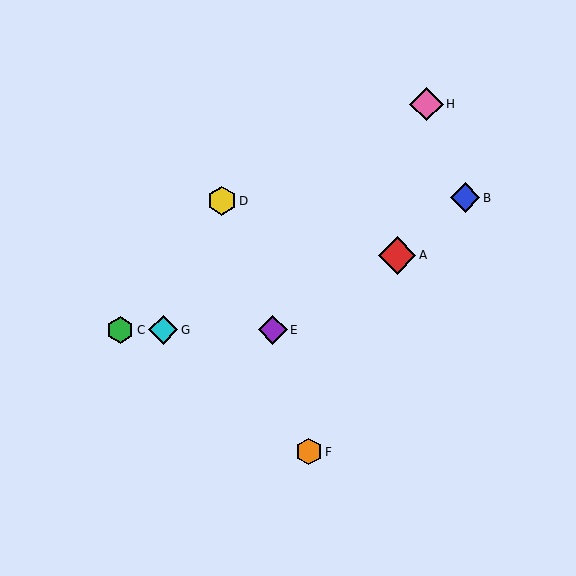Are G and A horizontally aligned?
No, G is at y≈330 and A is at y≈255.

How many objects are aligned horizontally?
3 objects (C, E, G) are aligned horizontally.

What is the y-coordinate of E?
Object E is at y≈330.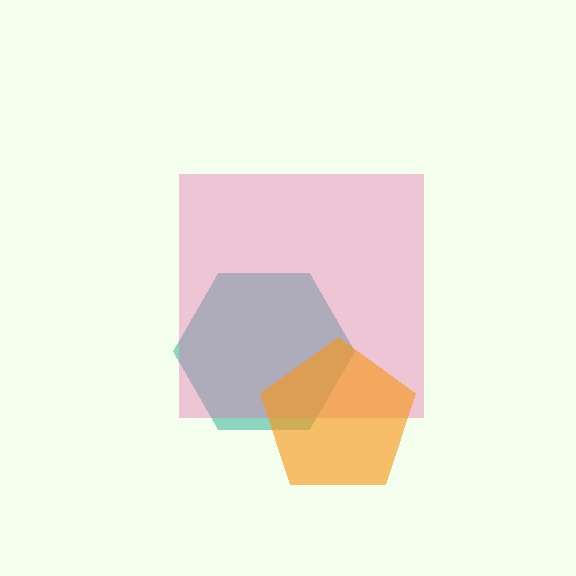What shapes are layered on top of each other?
The layered shapes are: a teal hexagon, a pink square, an orange pentagon.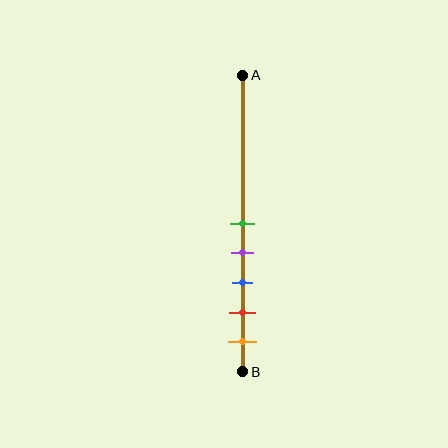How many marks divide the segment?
There are 5 marks dividing the segment.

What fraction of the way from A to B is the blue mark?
The blue mark is approximately 70% (0.7) of the way from A to B.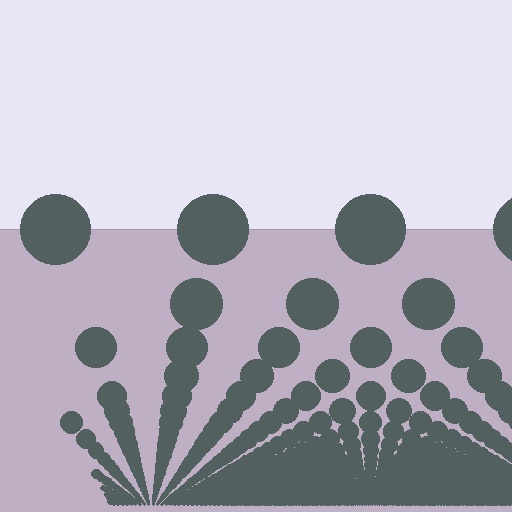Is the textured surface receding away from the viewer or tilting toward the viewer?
The surface appears to tilt toward the viewer. Texture elements get larger and sparser toward the top.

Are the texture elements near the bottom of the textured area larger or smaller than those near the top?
Smaller. The gradient is inverted — elements near the bottom are smaller and denser.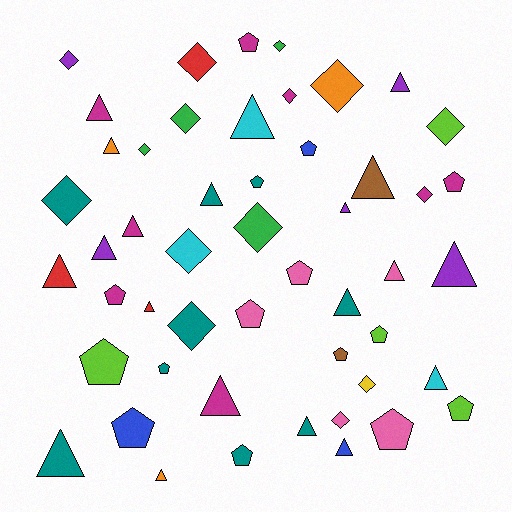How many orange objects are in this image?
There are 3 orange objects.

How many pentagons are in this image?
There are 15 pentagons.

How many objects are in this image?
There are 50 objects.